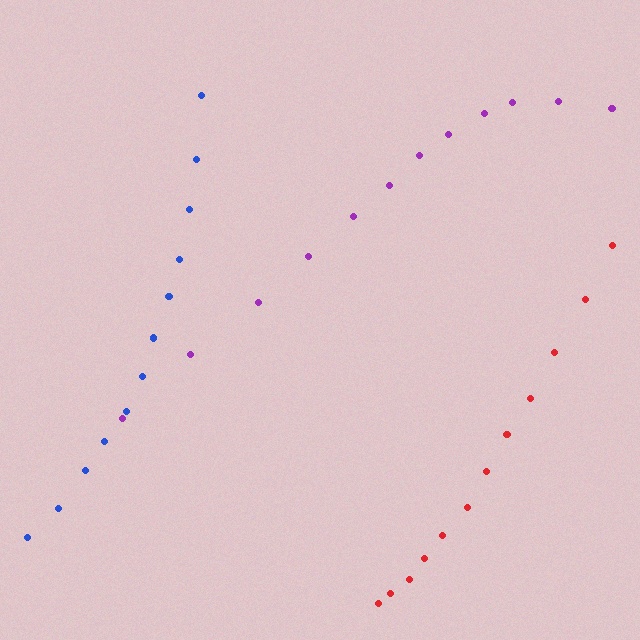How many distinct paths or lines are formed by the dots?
There are 3 distinct paths.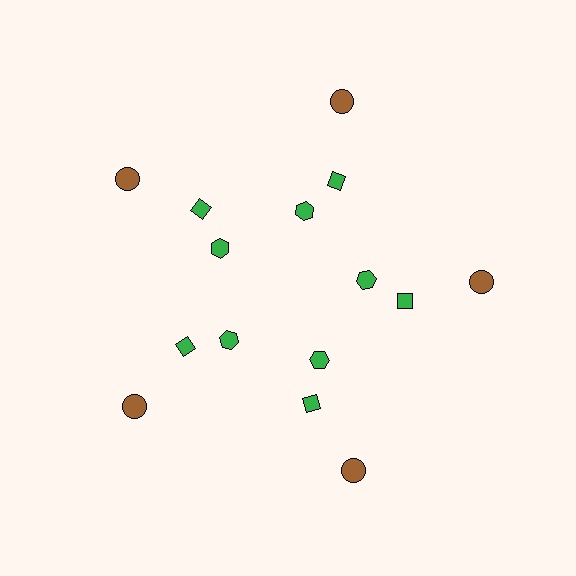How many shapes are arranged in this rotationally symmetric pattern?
There are 15 shapes, arranged in 5 groups of 3.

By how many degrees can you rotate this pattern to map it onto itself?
The pattern maps onto itself every 72 degrees of rotation.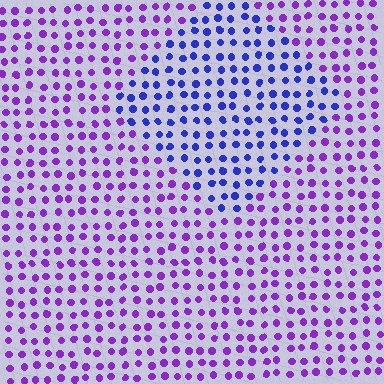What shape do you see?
I see a diamond.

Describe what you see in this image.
The image is filled with small purple elements in a uniform arrangement. A diamond-shaped region is visible where the elements are tinted to a slightly different hue, forming a subtle color boundary.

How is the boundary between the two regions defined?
The boundary is defined purely by a slight shift in hue (about 42 degrees). Spacing, size, and orientation are identical on both sides.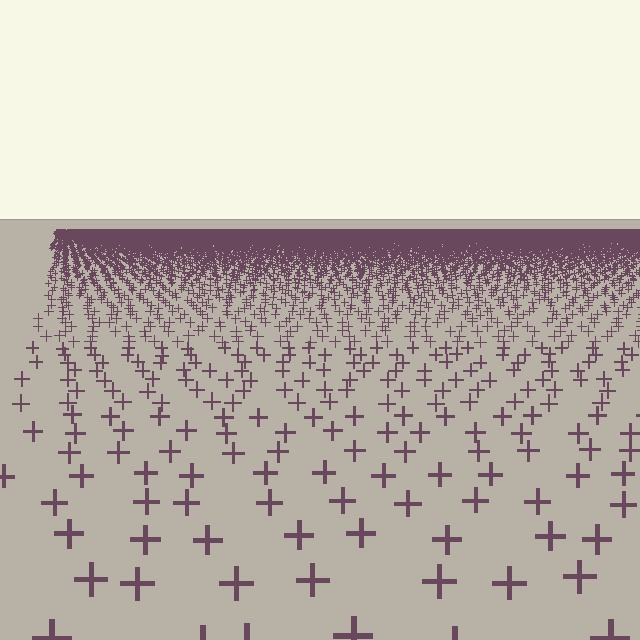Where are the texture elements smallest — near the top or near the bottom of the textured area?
Near the top.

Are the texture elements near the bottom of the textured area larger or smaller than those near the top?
Larger. Near the bottom, elements are closer to the viewer and appear at a bigger on-screen size.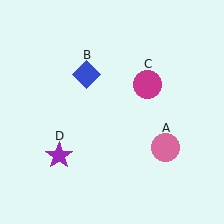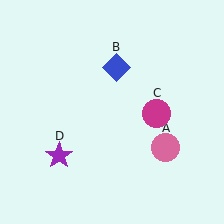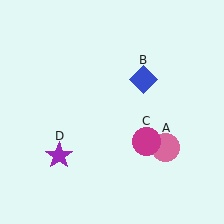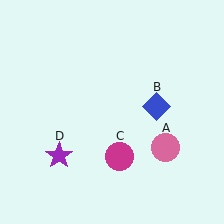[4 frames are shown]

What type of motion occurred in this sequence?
The blue diamond (object B), magenta circle (object C) rotated clockwise around the center of the scene.